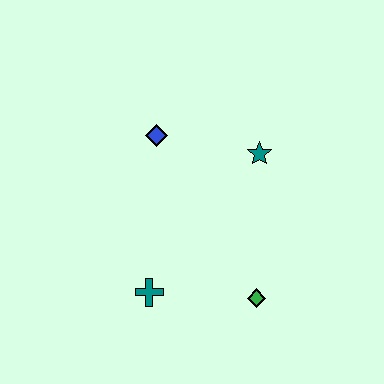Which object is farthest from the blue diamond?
The green diamond is farthest from the blue diamond.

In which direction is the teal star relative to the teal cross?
The teal star is above the teal cross.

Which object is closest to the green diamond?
The teal cross is closest to the green diamond.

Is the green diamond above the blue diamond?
No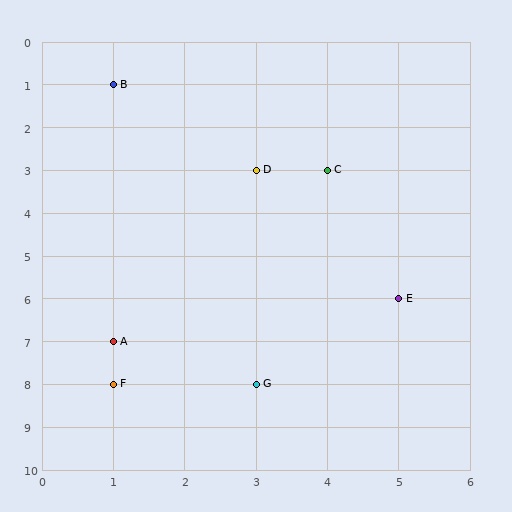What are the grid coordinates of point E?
Point E is at grid coordinates (5, 6).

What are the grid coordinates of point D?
Point D is at grid coordinates (3, 3).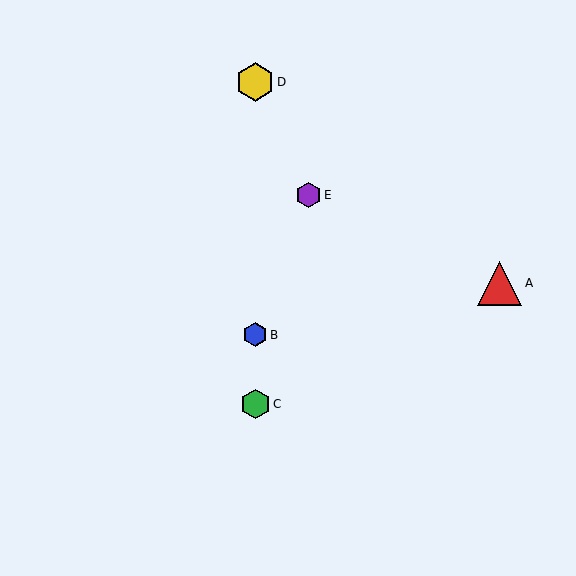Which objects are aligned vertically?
Objects B, C, D are aligned vertically.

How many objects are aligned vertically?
3 objects (B, C, D) are aligned vertically.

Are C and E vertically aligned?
No, C is at x≈255 and E is at x≈308.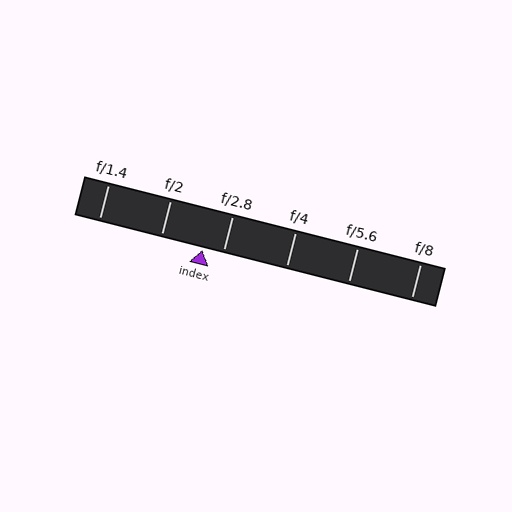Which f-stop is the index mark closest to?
The index mark is closest to f/2.8.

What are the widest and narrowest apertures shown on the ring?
The widest aperture shown is f/1.4 and the narrowest is f/8.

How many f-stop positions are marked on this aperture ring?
There are 6 f-stop positions marked.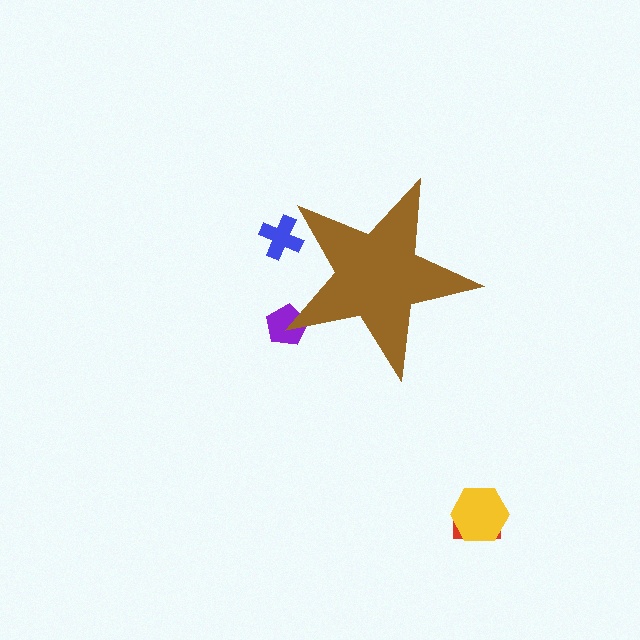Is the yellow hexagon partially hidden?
No, the yellow hexagon is fully visible.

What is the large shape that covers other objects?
A brown star.